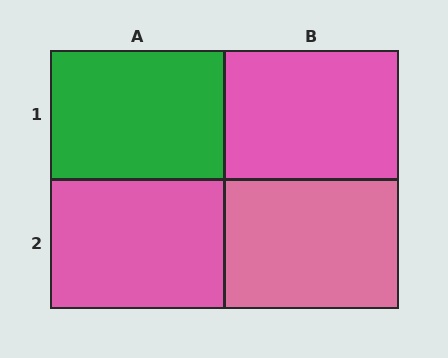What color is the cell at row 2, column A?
Pink.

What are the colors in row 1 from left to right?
Green, pink.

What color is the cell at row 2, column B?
Pink.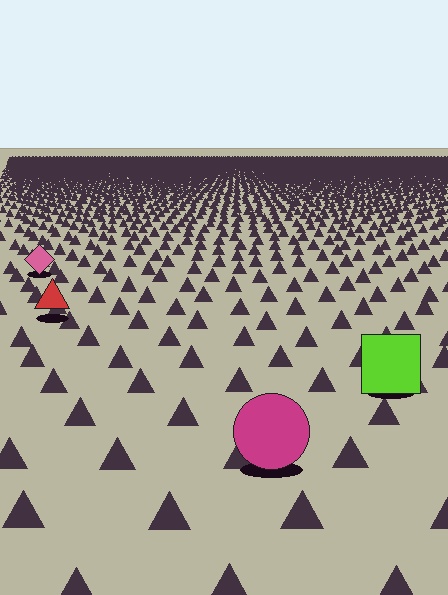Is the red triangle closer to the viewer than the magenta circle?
No. The magenta circle is closer — you can tell from the texture gradient: the ground texture is coarser near it.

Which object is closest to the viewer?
The magenta circle is closest. The texture marks near it are larger and more spread out.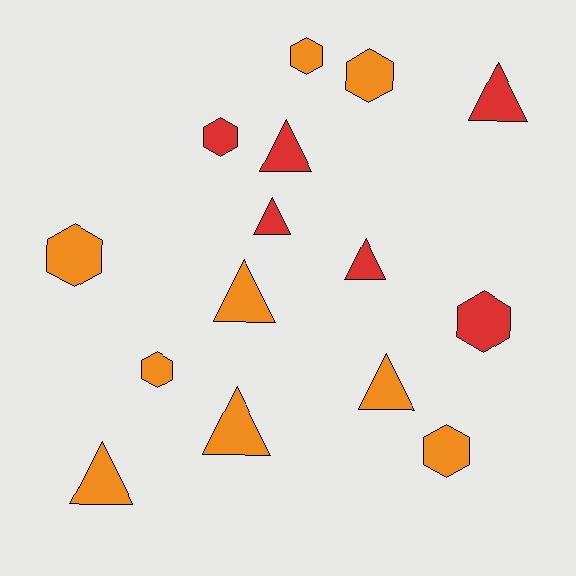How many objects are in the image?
There are 15 objects.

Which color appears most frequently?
Orange, with 9 objects.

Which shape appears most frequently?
Triangle, with 8 objects.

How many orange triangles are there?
There are 4 orange triangles.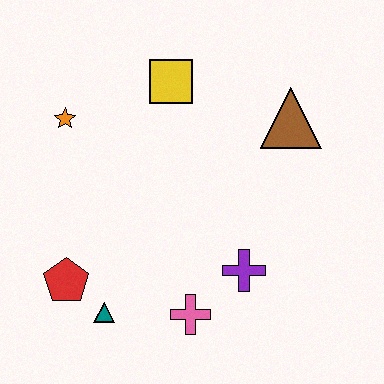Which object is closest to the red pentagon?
The teal triangle is closest to the red pentagon.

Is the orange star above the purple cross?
Yes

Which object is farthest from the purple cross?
The orange star is farthest from the purple cross.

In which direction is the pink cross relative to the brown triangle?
The pink cross is below the brown triangle.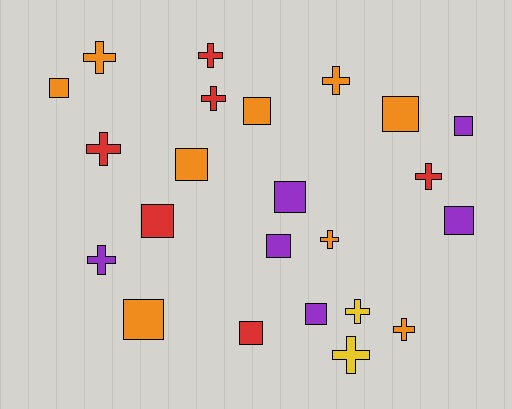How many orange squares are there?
There are 5 orange squares.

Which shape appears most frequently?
Square, with 12 objects.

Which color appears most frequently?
Orange, with 9 objects.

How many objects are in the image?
There are 23 objects.